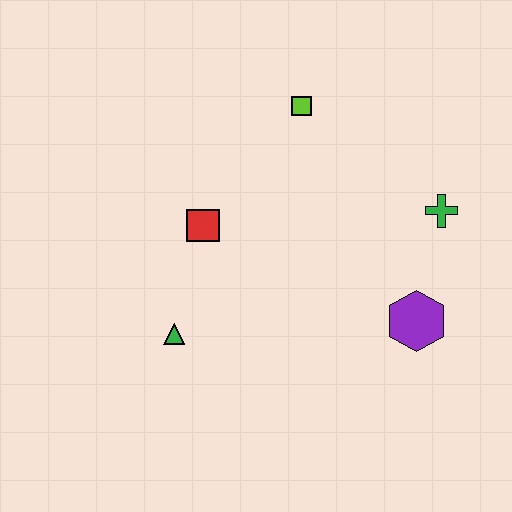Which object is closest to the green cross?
The purple hexagon is closest to the green cross.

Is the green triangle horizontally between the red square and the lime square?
No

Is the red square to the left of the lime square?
Yes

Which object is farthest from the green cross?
The green triangle is farthest from the green cross.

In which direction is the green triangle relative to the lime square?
The green triangle is below the lime square.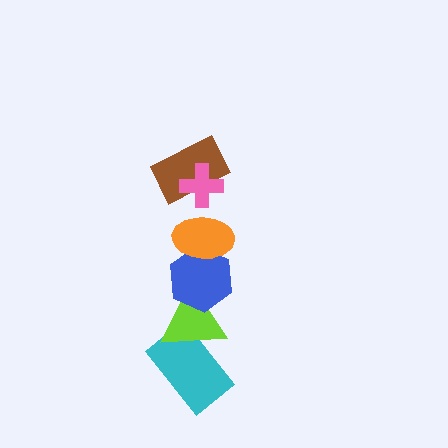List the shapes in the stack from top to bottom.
From top to bottom: the pink cross, the brown rectangle, the orange ellipse, the blue hexagon, the lime triangle, the cyan rectangle.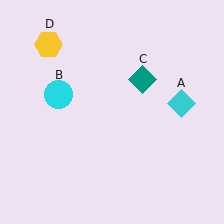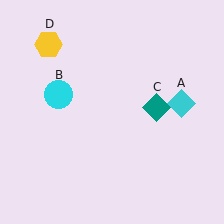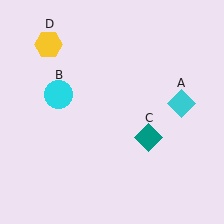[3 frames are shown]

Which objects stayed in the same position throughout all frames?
Cyan diamond (object A) and cyan circle (object B) and yellow hexagon (object D) remained stationary.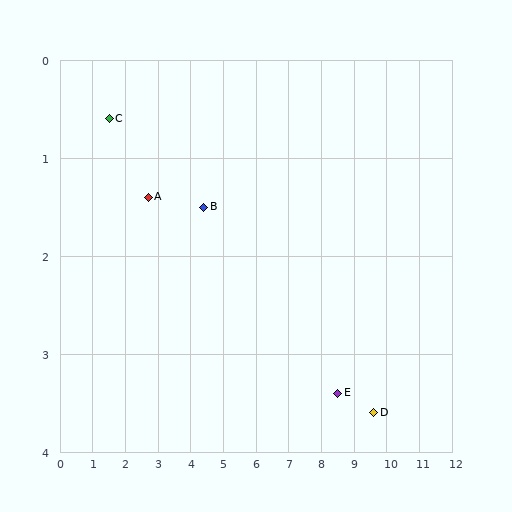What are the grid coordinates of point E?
Point E is at approximately (8.5, 3.4).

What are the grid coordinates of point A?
Point A is at approximately (2.7, 1.4).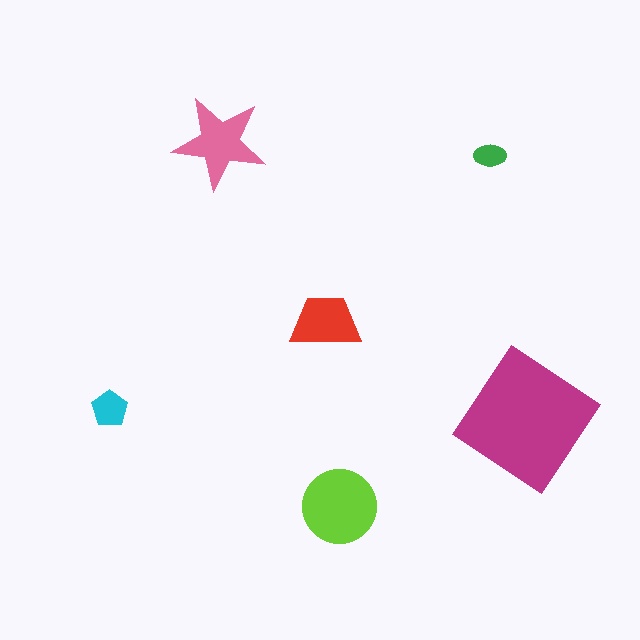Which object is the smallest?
The green ellipse.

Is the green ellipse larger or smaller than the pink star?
Smaller.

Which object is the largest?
The magenta diamond.